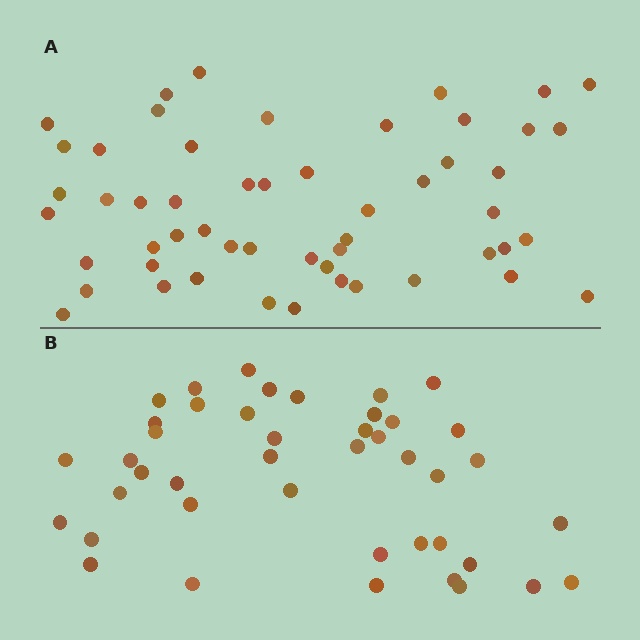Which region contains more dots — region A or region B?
Region A (the top region) has more dots.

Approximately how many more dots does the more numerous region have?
Region A has roughly 10 or so more dots than region B.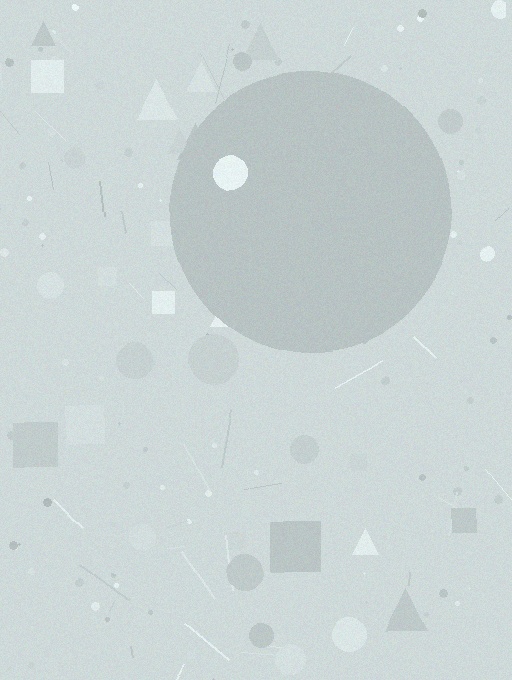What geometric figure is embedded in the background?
A circle is embedded in the background.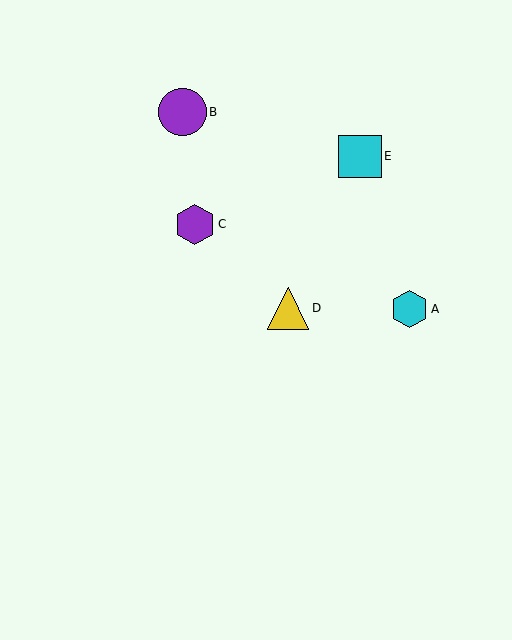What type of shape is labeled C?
Shape C is a purple hexagon.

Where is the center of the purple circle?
The center of the purple circle is at (183, 112).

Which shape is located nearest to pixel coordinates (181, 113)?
The purple circle (labeled B) at (183, 112) is nearest to that location.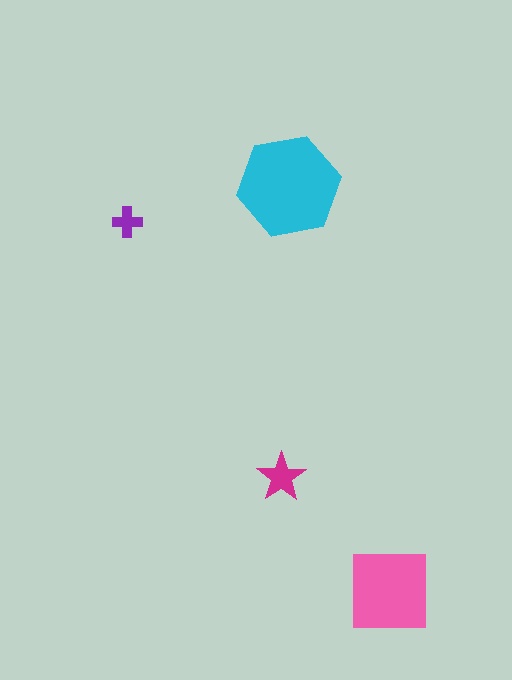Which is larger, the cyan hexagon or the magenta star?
The cyan hexagon.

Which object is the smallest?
The purple cross.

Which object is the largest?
The cyan hexagon.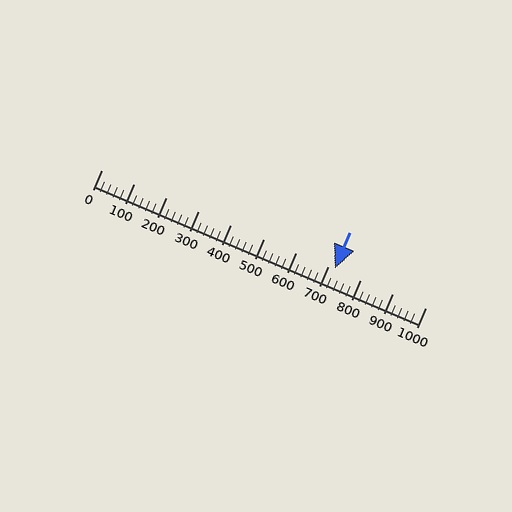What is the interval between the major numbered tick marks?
The major tick marks are spaced 100 units apart.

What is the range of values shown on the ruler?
The ruler shows values from 0 to 1000.